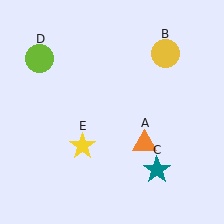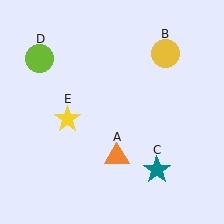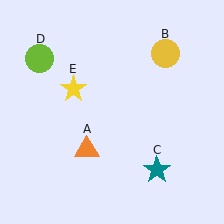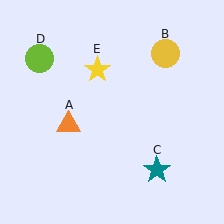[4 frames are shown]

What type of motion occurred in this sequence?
The orange triangle (object A), yellow star (object E) rotated clockwise around the center of the scene.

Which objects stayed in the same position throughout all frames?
Yellow circle (object B) and teal star (object C) and lime circle (object D) remained stationary.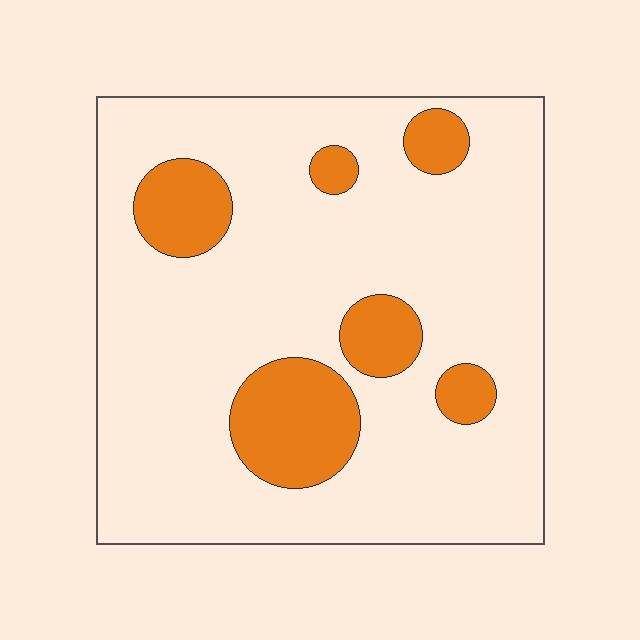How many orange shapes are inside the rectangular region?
6.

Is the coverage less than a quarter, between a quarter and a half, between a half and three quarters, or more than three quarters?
Less than a quarter.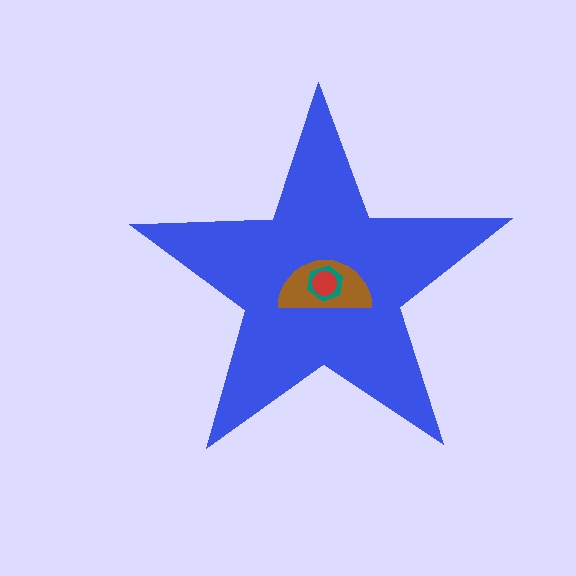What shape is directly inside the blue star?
The brown semicircle.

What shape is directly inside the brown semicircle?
The teal hexagon.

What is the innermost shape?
The red circle.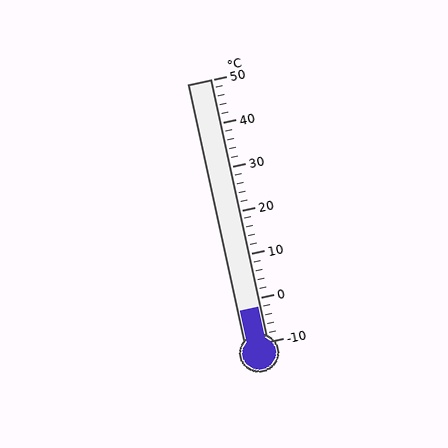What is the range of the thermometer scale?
The thermometer scale ranges from -10°C to 50°C.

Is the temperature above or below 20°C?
The temperature is below 20°C.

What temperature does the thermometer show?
The thermometer shows approximately -2°C.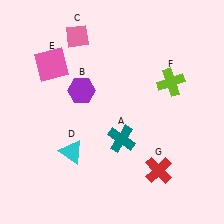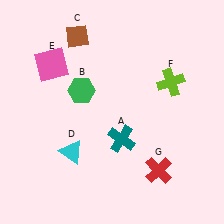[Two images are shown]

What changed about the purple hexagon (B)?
In Image 1, B is purple. In Image 2, it changed to green.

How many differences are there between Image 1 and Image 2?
There are 2 differences between the two images.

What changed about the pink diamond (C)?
In Image 1, C is pink. In Image 2, it changed to brown.